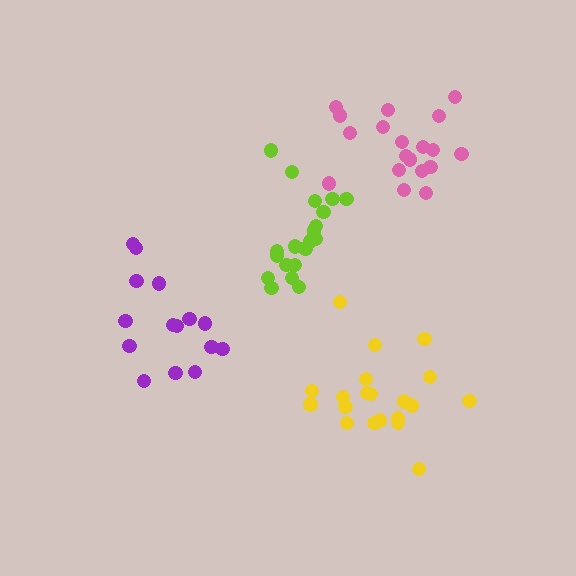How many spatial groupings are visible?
There are 4 spatial groupings.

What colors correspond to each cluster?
The clusters are colored: yellow, pink, purple, lime.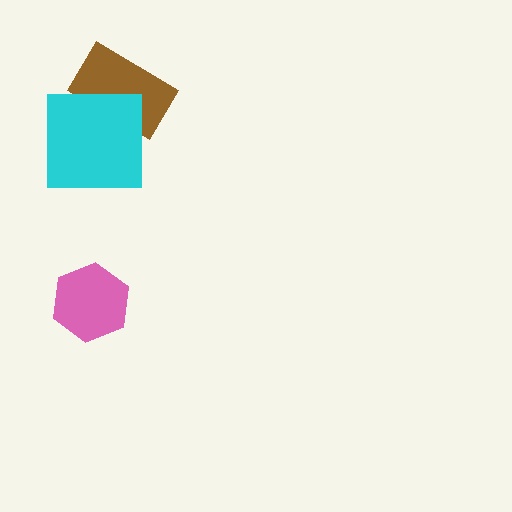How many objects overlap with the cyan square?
1 object overlaps with the cyan square.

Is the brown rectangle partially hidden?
Yes, it is partially covered by another shape.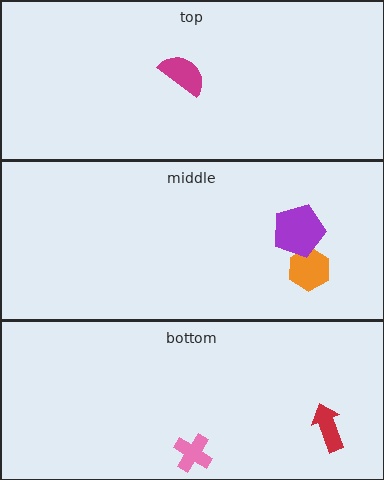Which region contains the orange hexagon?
The middle region.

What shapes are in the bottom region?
The red arrow, the pink cross.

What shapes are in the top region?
The magenta semicircle.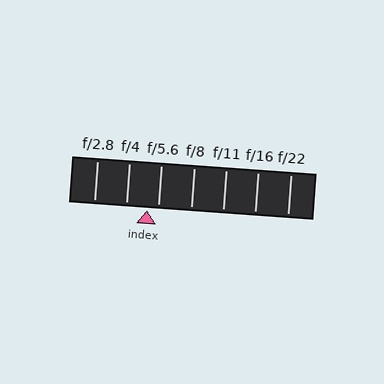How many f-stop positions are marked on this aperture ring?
There are 7 f-stop positions marked.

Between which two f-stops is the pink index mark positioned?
The index mark is between f/4 and f/5.6.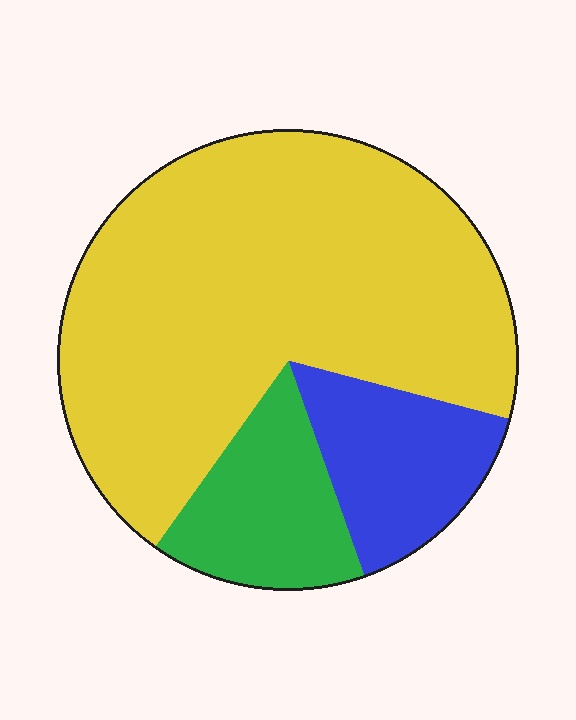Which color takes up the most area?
Yellow, at roughly 70%.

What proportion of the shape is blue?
Blue takes up about one sixth (1/6) of the shape.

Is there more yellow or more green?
Yellow.